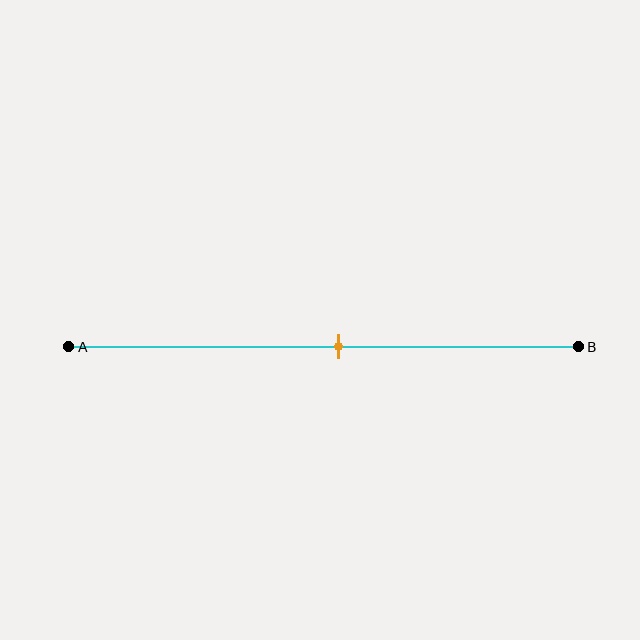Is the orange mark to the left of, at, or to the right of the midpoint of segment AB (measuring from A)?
The orange mark is to the right of the midpoint of segment AB.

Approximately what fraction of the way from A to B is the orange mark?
The orange mark is approximately 55% of the way from A to B.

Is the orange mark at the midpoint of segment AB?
No, the mark is at about 55% from A, not at the 50% midpoint.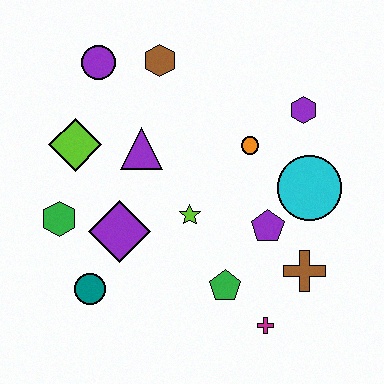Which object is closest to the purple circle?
The brown hexagon is closest to the purple circle.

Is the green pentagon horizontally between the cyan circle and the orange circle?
No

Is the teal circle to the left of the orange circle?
Yes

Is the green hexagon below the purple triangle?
Yes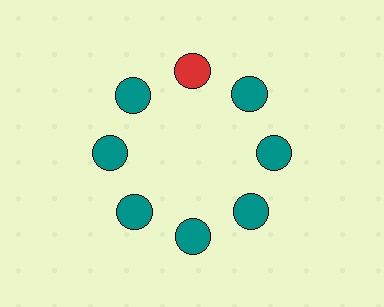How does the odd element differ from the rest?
It has a different color: red instead of teal.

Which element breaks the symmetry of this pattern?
The red circle at roughly the 12 o'clock position breaks the symmetry. All other shapes are teal circles.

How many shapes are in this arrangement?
There are 8 shapes arranged in a ring pattern.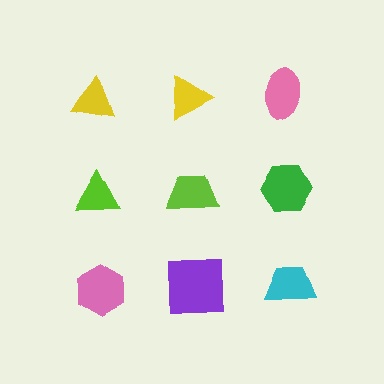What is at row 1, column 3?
A pink ellipse.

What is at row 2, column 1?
A lime triangle.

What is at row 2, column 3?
A green hexagon.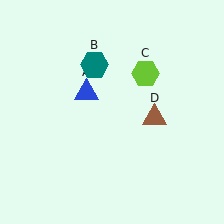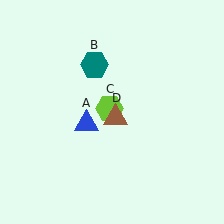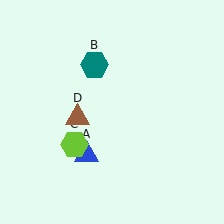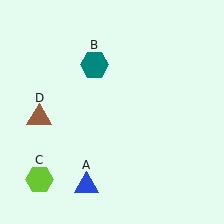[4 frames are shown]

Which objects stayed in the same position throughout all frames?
Teal hexagon (object B) remained stationary.